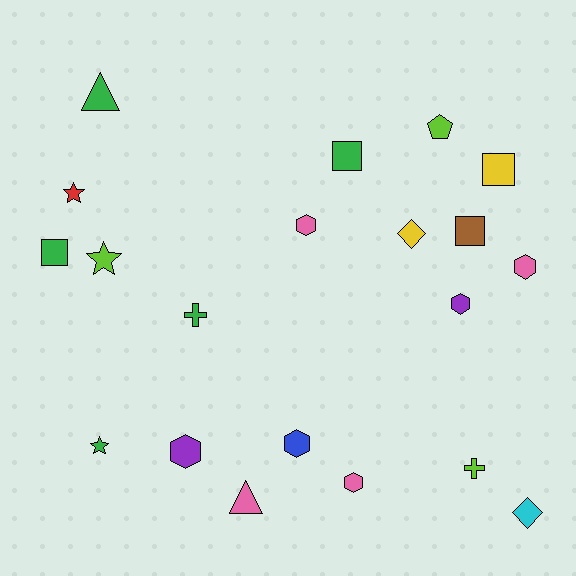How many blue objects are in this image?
There is 1 blue object.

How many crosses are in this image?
There are 2 crosses.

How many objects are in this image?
There are 20 objects.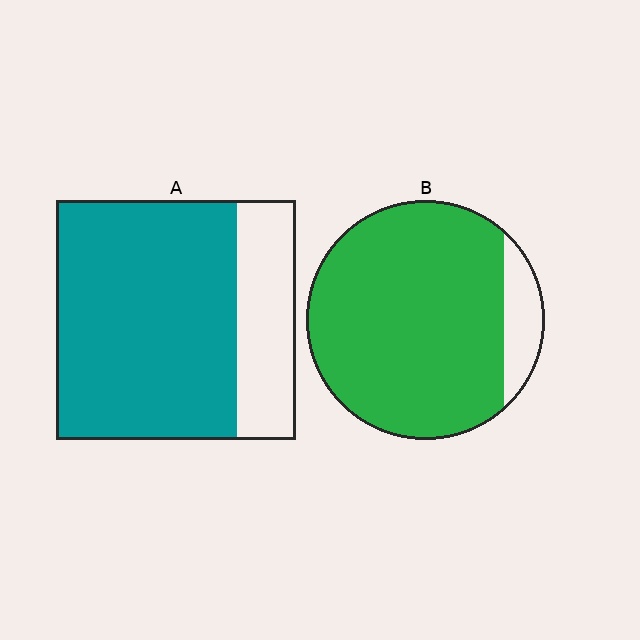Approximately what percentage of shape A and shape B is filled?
A is approximately 75% and B is approximately 90%.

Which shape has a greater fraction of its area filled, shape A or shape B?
Shape B.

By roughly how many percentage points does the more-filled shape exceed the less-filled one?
By roughly 15 percentage points (B over A).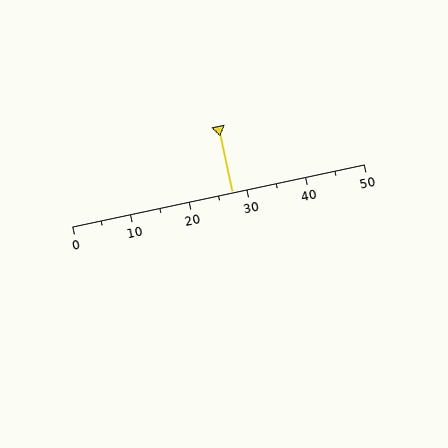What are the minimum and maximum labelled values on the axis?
The axis runs from 0 to 50.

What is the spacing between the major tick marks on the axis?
The major ticks are spaced 10 apart.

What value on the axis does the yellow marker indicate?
The marker indicates approximately 27.5.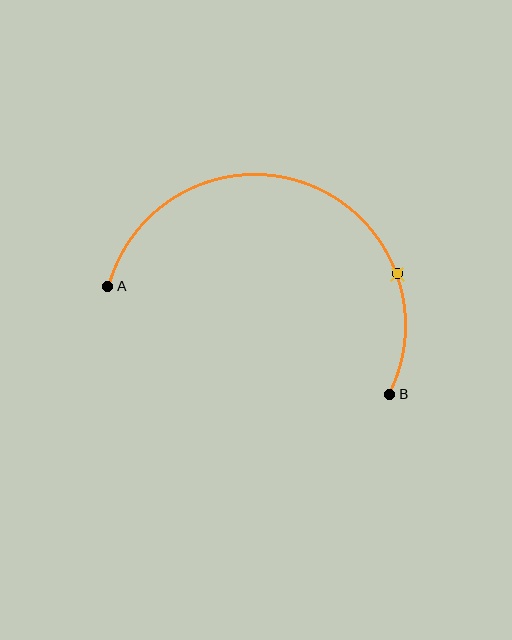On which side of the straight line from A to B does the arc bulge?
The arc bulges above the straight line connecting A and B.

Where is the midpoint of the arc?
The arc midpoint is the point on the curve farthest from the straight line joining A and B. It sits above that line.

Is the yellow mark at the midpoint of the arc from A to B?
No. The yellow mark lies on the arc but is closer to endpoint B. The arc midpoint would be at the point on the curve equidistant along the arc from both A and B.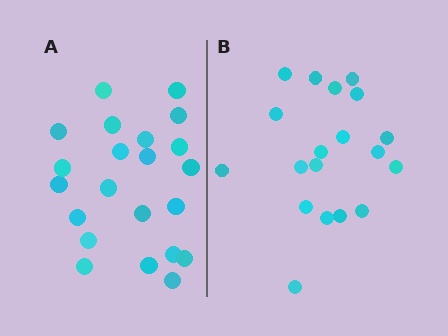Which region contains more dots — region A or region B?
Region A (the left region) has more dots.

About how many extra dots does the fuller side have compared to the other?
Region A has just a few more — roughly 2 or 3 more dots than region B.